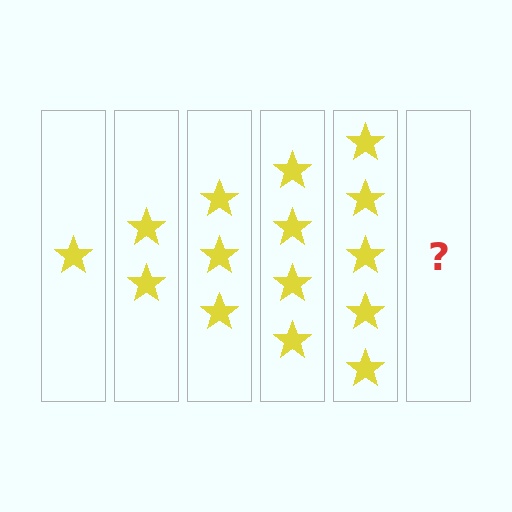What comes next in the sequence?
The next element should be 6 stars.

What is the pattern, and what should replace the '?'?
The pattern is that each step adds one more star. The '?' should be 6 stars.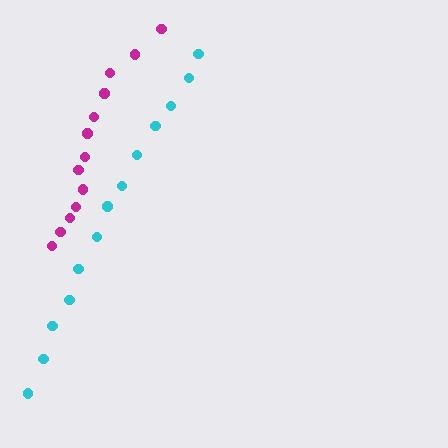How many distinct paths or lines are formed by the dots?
There are 2 distinct paths.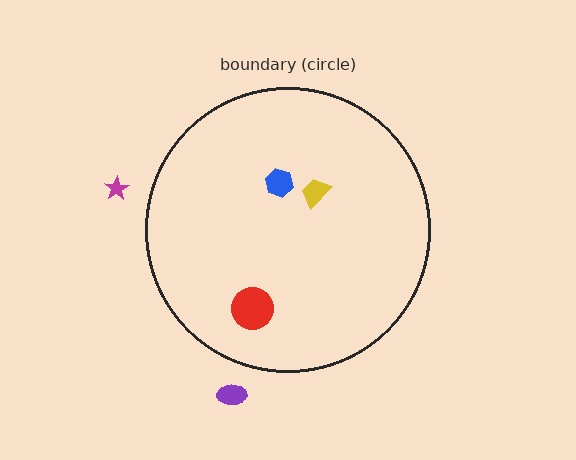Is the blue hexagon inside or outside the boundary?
Inside.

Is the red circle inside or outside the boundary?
Inside.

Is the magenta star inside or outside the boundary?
Outside.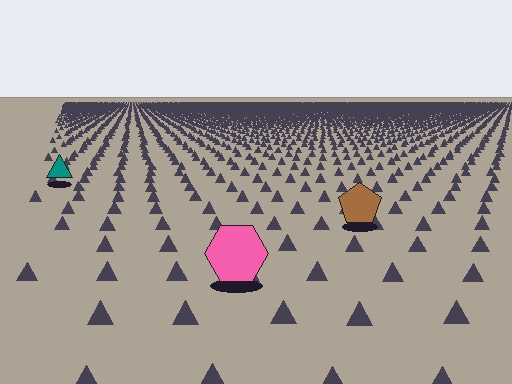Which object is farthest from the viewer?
The teal triangle is farthest from the viewer. It appears smaller and the ground texture around it is denser.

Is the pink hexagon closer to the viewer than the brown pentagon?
Yes. The pink hexagon is closer — you can tell from the texture gradient: the ground texture is coarser near it.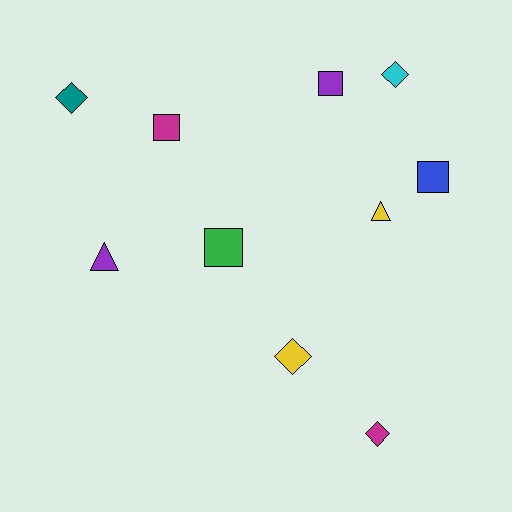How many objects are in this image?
There are 10 objects.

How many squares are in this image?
There are 4 squares.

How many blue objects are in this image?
There is 1 blue object.